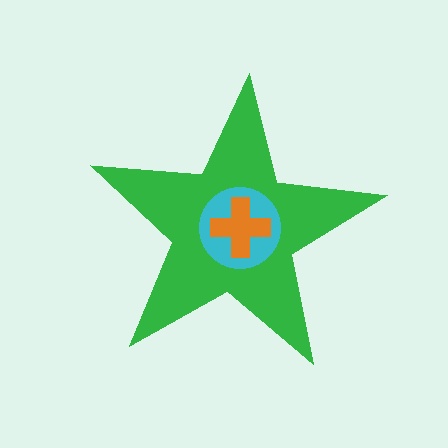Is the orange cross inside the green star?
Yes.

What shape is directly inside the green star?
The cyan circle.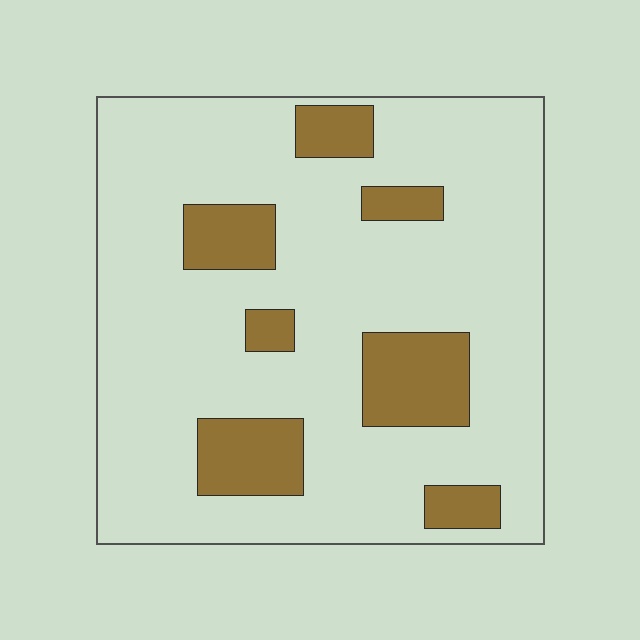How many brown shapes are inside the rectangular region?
7.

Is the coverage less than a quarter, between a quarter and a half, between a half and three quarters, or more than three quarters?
Less than a quarter.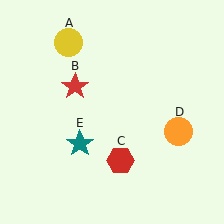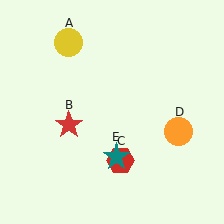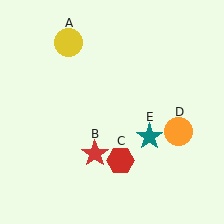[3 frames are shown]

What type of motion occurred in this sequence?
The red star (object B), teal star (object E) rotated counterclockwise around the center of the scene.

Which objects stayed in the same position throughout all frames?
Yellow circle (object A) and red hexagon (object C) and orange circle (object D) remained stationary.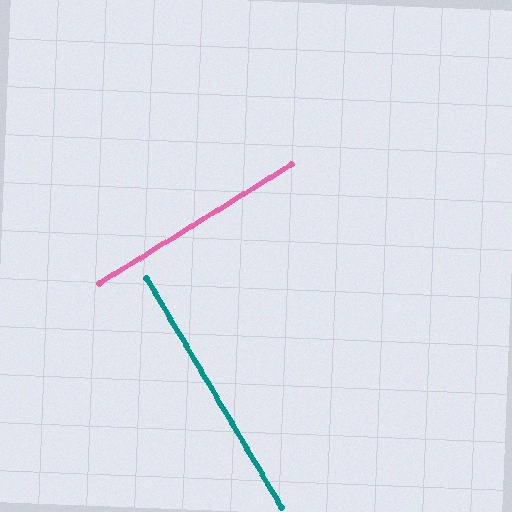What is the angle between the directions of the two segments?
Approximately 89 degrees.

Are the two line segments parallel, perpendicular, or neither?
Perpendicular — they meet at approximately 89°.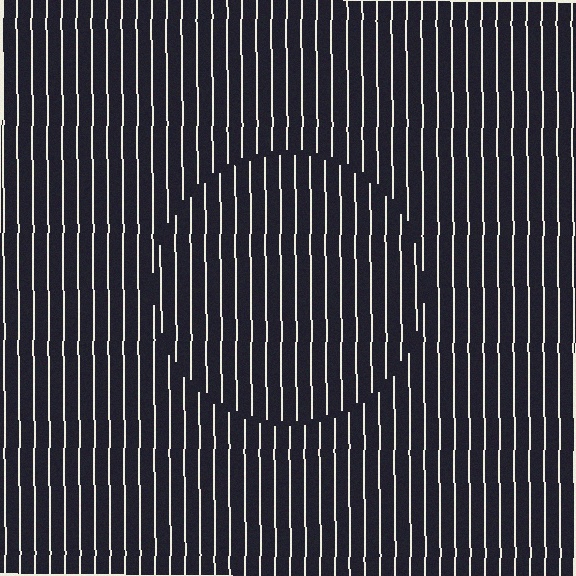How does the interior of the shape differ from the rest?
The interior of the shape contains the same grating, shifted by half a period — the contour is defined by the phase discontinuity where line-ends from the inner and outer gratings abut.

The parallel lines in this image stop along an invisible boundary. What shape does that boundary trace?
An illusory circle. The interior of the shape contains the same grating, shifted by half a period — the contour is defined by the phase discontinuity where line-ends from the inner and outer gratings abut.